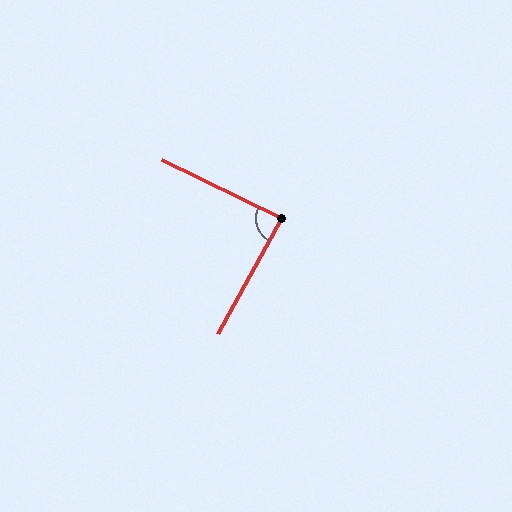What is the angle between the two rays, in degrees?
Approximately 87 degrees.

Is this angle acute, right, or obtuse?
It is approximately a right angle.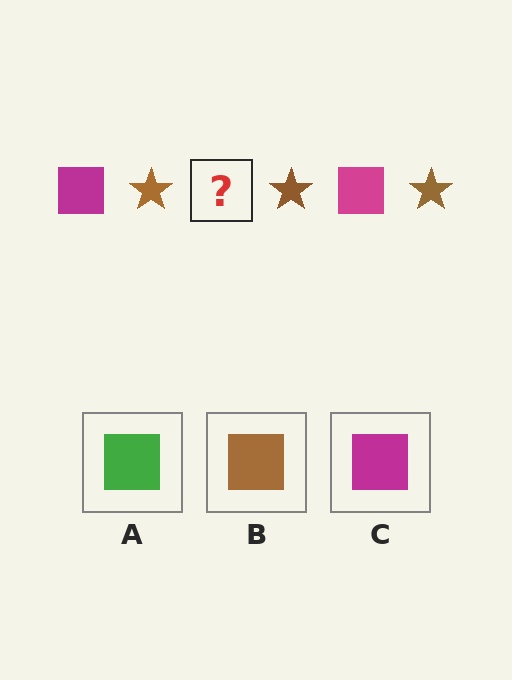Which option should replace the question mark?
Option C.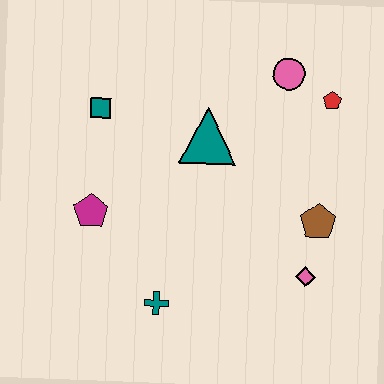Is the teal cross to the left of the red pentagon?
Yes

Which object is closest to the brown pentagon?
The pink diamond is closest to the brown pentagon.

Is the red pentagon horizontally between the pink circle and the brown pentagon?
No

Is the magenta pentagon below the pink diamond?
No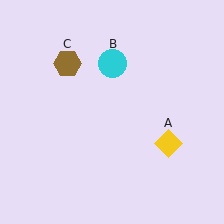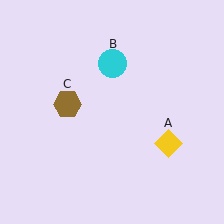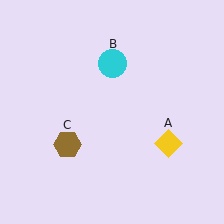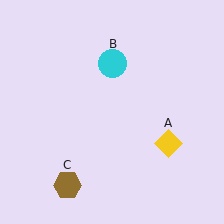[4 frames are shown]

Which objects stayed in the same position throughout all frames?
Yellow diamond (object A) and cyan circle (object B) remained stationary.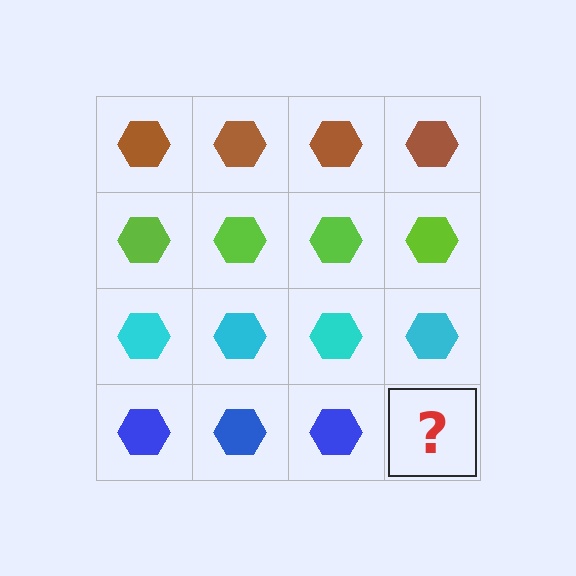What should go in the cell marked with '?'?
The missing cell should contain a blue hexagon.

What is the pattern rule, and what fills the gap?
The rule is that each row has a consistent color. The gap should be filled with a blue hexagon.